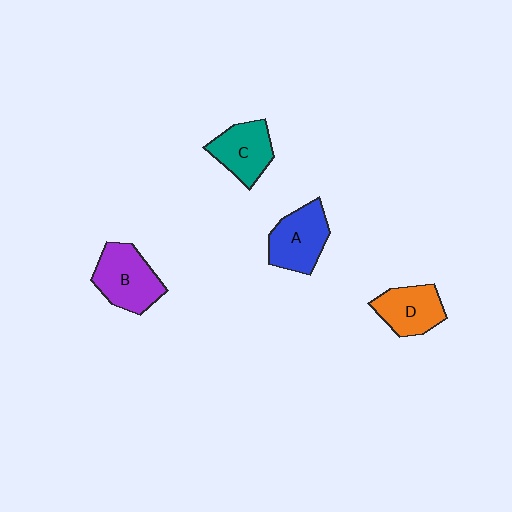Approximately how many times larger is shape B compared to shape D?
Approximately 1.2 times.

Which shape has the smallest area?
Shape D (orange).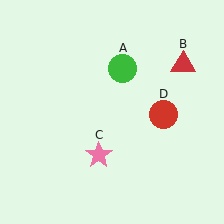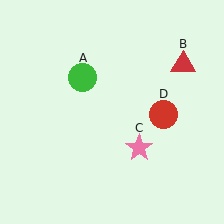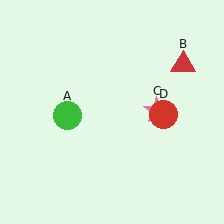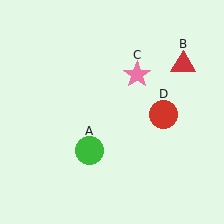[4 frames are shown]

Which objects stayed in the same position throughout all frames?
Red triangle (object B) and red circle (object D) remained stationary.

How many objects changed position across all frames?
2 objects changed position: green circle (object A), pink star (object C).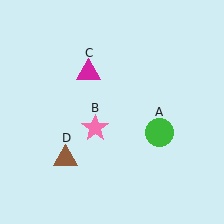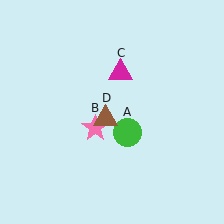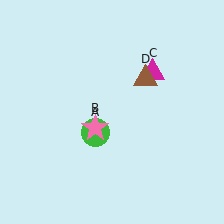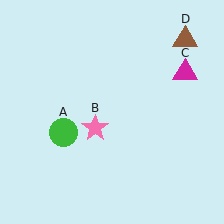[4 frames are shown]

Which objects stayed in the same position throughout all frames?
Pink star (object B) remained stationary.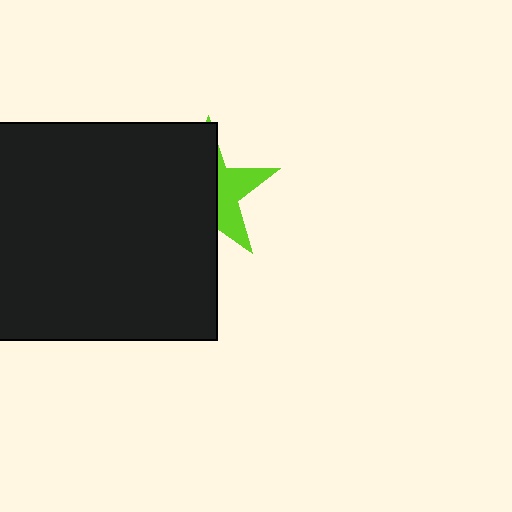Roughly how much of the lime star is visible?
A small part of it is visible (roughly 37%).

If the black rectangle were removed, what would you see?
You would see the complete lime star.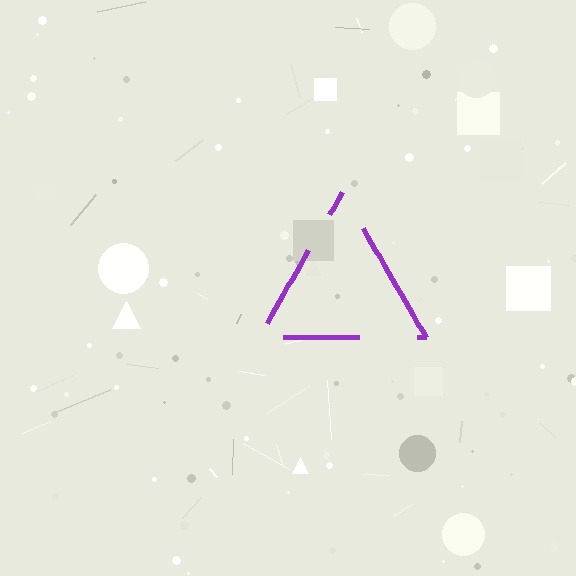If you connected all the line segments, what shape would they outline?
They would outline a triangle.